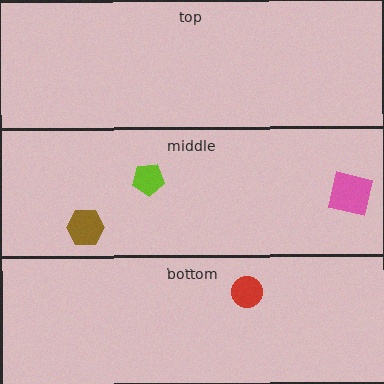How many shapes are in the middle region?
3.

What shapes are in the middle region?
The lime pentagon, the pink square, the brown hexagon.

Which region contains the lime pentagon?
The middle region.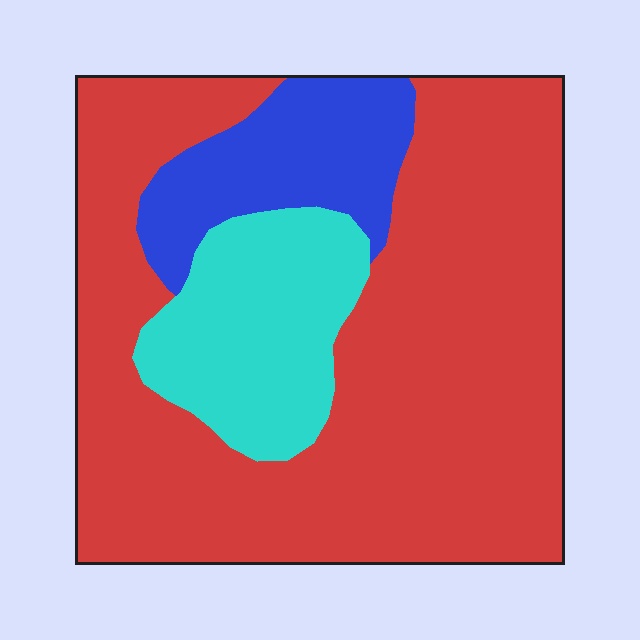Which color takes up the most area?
Red, at roughly 70%.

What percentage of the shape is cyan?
Cyan takes up between a sixth and a third of the shape.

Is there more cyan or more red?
Red.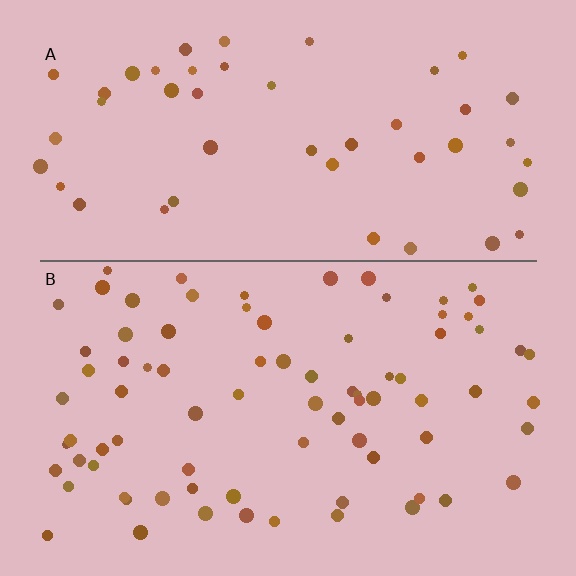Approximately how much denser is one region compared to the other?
Approximately 1.7× — region B over region A.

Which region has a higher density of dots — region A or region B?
B (the bottom).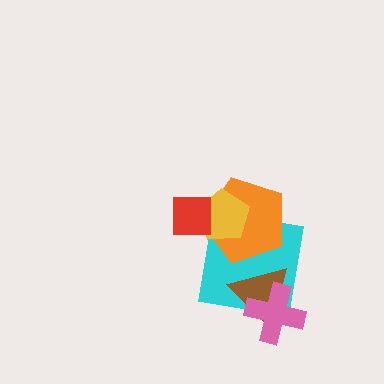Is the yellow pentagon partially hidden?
Yes, it is partially covered by another shape.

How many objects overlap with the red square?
2 objects overlap with the red square.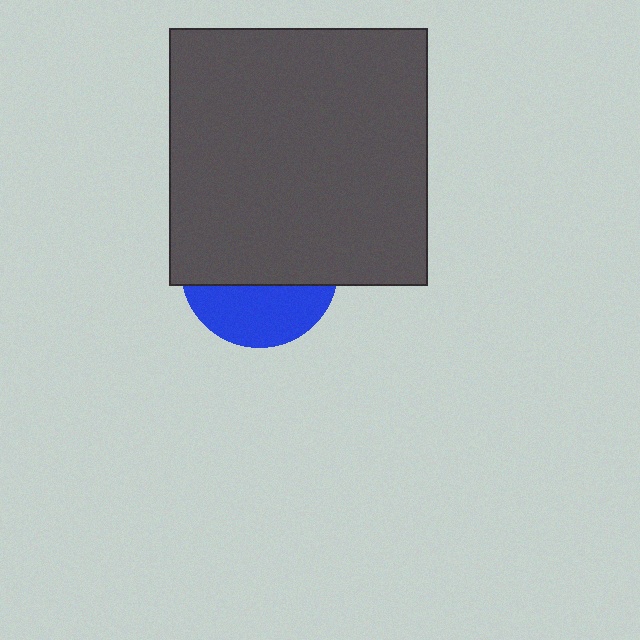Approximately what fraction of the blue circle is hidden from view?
Roughly 63% of the blue circle is hidden behind the dark gray square.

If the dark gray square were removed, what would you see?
You would see the complete blue circle.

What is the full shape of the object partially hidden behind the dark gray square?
The partially hidden object is a blue circle.